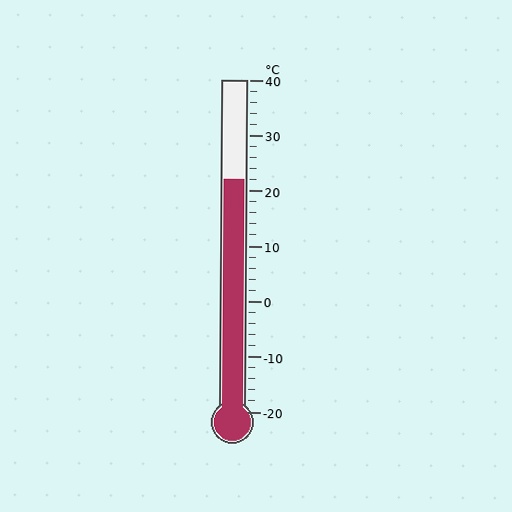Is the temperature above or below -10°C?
The temperature is above -10°C.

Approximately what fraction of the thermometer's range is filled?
The thermometer is filled to approximately 70% of its range.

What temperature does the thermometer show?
The thermometer shows approximately 22°C.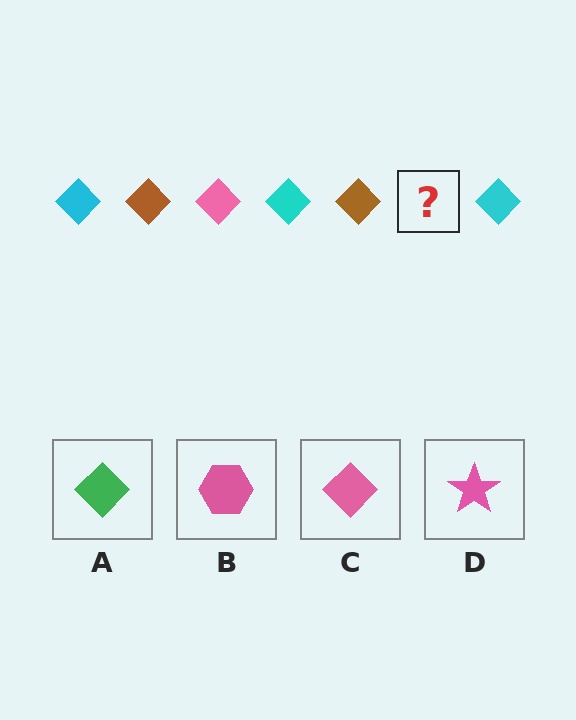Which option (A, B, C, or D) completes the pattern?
C.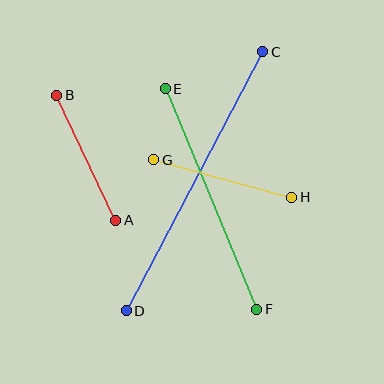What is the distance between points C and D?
The distance is approximately 293 pixels.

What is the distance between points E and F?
The distance is approximately 239 pixels.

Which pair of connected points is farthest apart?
Points C and D are farthest apart.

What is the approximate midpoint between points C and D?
The midpoint is at approximately (195, 181) pixels.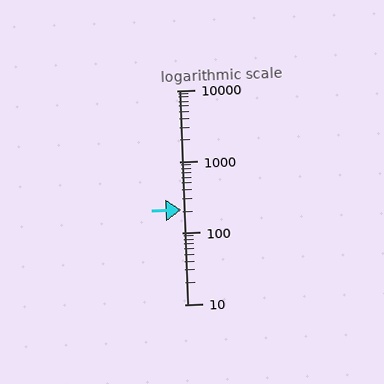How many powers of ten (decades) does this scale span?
The scale spans 3 decades, from 10 to 10000.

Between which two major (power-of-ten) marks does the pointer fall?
The pointer is between 100 and 1000.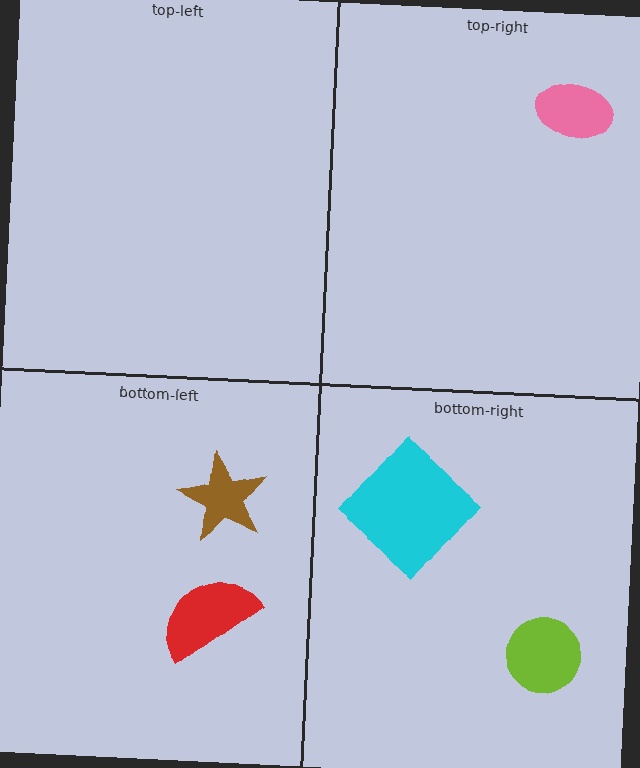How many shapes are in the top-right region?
1.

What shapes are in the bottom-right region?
The cyan diamond, the lime circle.